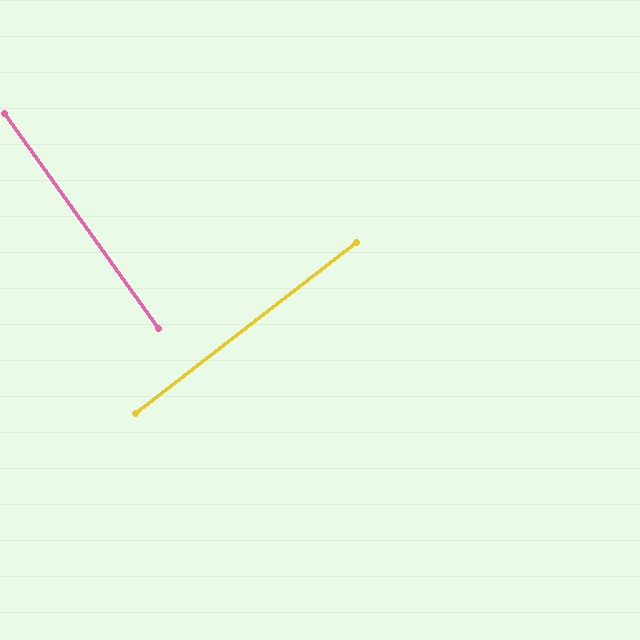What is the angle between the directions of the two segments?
Approximately 88 degrees.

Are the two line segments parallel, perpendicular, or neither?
Perpendicular — they meet at approximately 88°.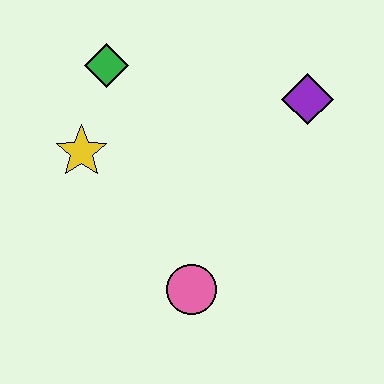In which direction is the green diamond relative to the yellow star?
The green diamond is above the yellow star.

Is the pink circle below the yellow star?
Yes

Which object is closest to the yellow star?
The green diamond is closest to the yellow star.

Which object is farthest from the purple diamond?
The yellow star is farthest from the purple diamond.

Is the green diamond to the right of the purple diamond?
No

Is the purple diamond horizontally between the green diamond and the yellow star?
No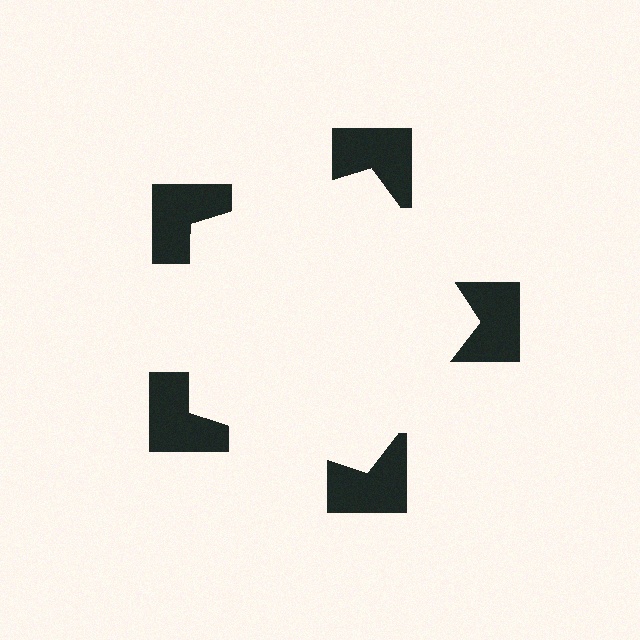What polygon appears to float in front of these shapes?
An illusory pentagon — its edges are inferred from the aligned wedge cuts in the notched squares, not physically drawn.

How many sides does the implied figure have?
5 sides.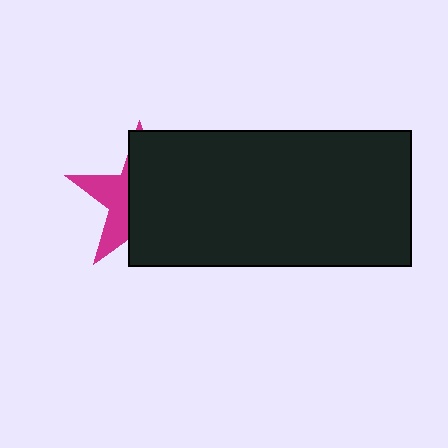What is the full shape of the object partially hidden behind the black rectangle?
The partially hidden object is a magenta star.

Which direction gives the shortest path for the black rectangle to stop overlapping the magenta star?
Moving right gives the shortest separation.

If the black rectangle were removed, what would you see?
You would see the complete magenta star.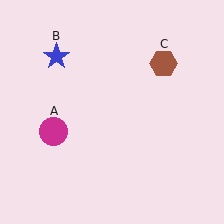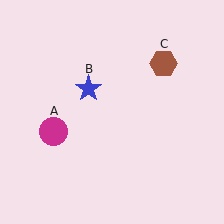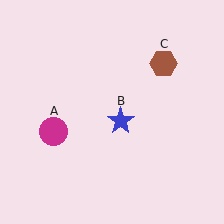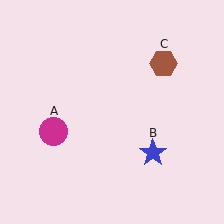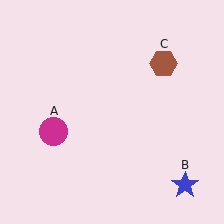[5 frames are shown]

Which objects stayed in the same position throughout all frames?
Magenta circle (object A) and brown hexagon (object C) remained stationary.